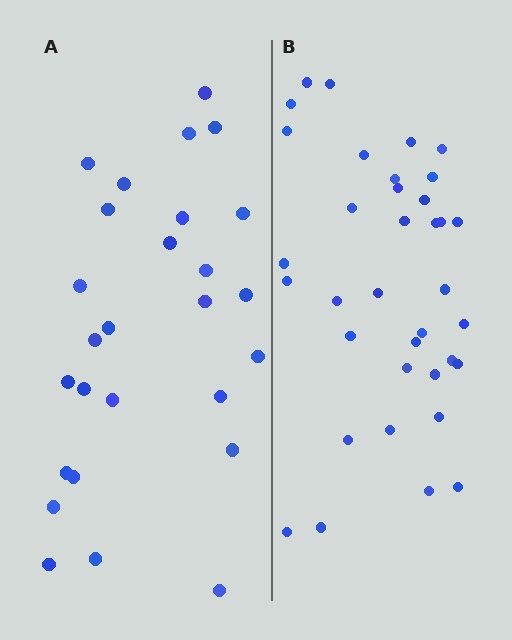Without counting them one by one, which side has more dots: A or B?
Region B (the right region) has more dots.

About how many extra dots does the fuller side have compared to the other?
Region B has roughly 8 or so more dots than region A.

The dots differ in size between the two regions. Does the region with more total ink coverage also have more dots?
No. Region A has more total ink coverage because its dots are larger, but region B actually contains more individual dots. Total area can be misleading — the number of items is what matters here.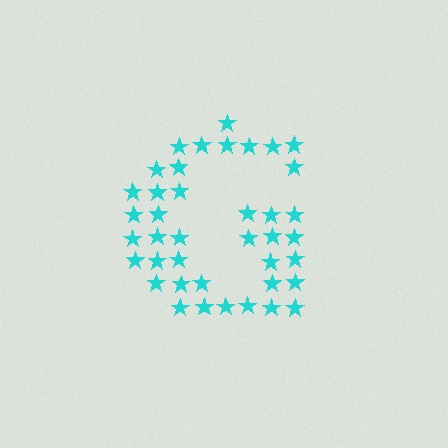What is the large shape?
The large shape is the letter G.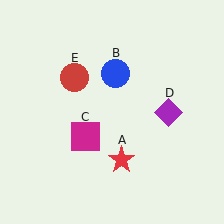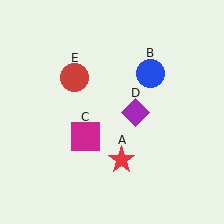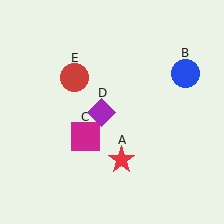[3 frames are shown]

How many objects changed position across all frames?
2 objects changed position: blue circle (object B), purple diamond (object D).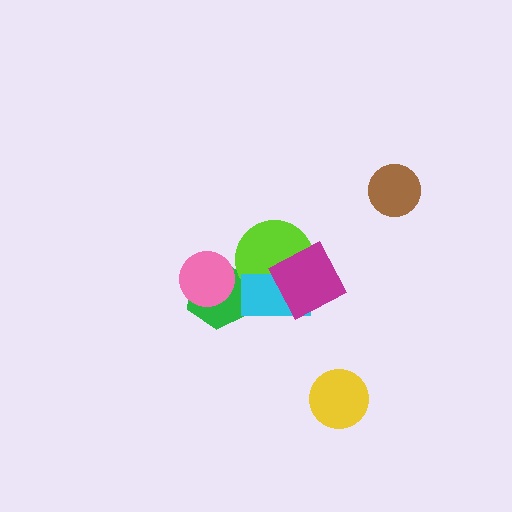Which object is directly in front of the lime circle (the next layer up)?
The cyan rectangle is directly in front of the lime circle.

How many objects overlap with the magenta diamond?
2 objects overlap with the magenta diamond.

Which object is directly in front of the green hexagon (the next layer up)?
The lime circle is directly in front of the green hexagon.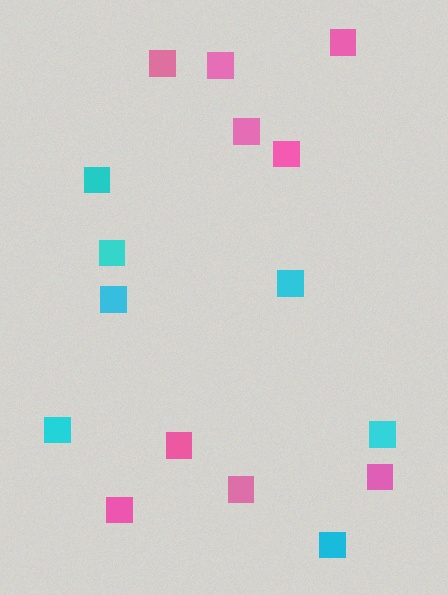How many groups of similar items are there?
There are 2 groups: one group of cyan squares (7) and one group of pink squares (9).